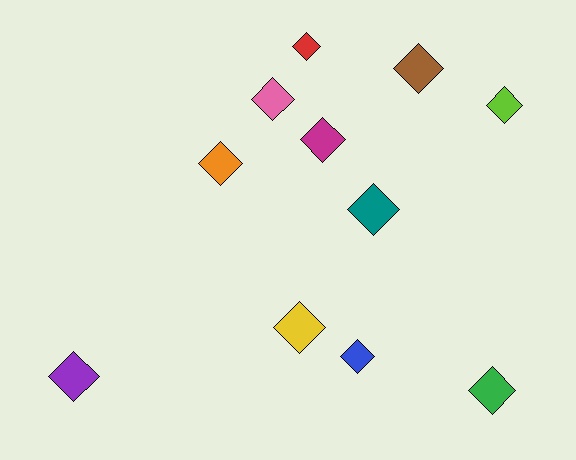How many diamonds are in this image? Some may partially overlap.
There are 11 diamonds.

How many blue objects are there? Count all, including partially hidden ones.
There is 1 blue object.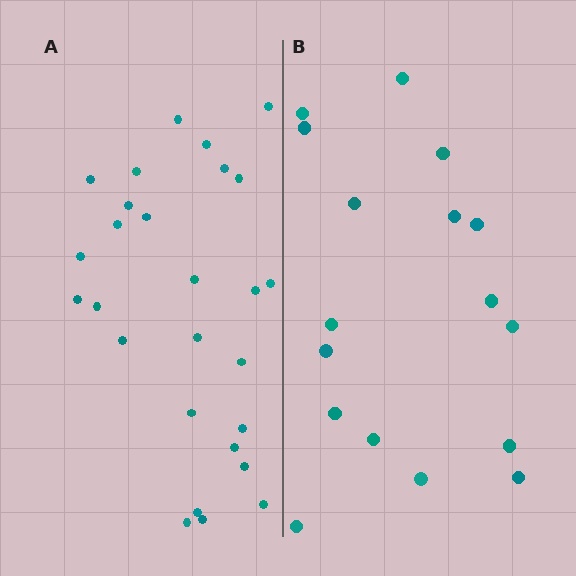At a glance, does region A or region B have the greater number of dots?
Region A (the left region) has more dots.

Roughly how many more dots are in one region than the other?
Region A has roughly 10 or so more dots than region B.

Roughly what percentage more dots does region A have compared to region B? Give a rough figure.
About 60% more.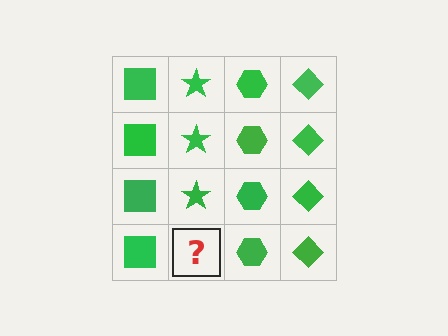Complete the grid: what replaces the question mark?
The question mark should be replaced with a green star.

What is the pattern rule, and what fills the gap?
The rule is that each column has a consistent shape. The gap should be filled with a green star.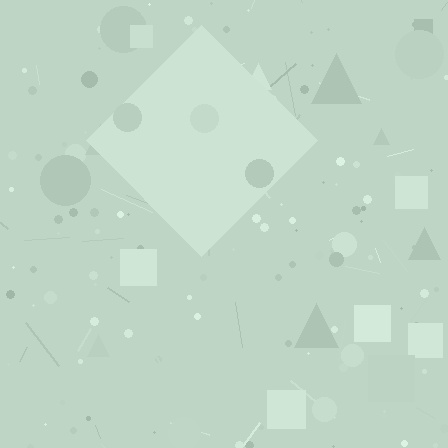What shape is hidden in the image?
A diamond is hidden in the image.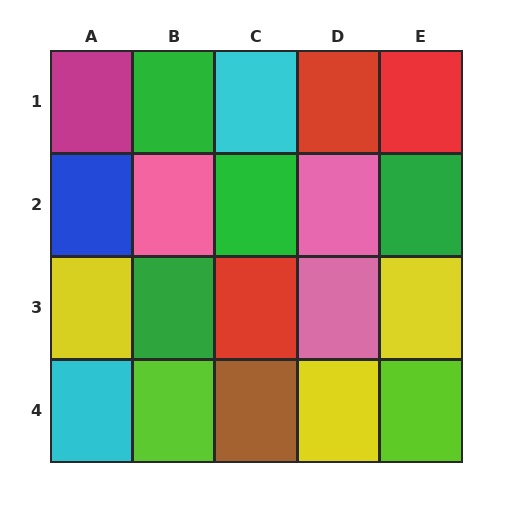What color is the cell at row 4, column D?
Yellow.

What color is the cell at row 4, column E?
Lime.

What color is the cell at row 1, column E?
Red.